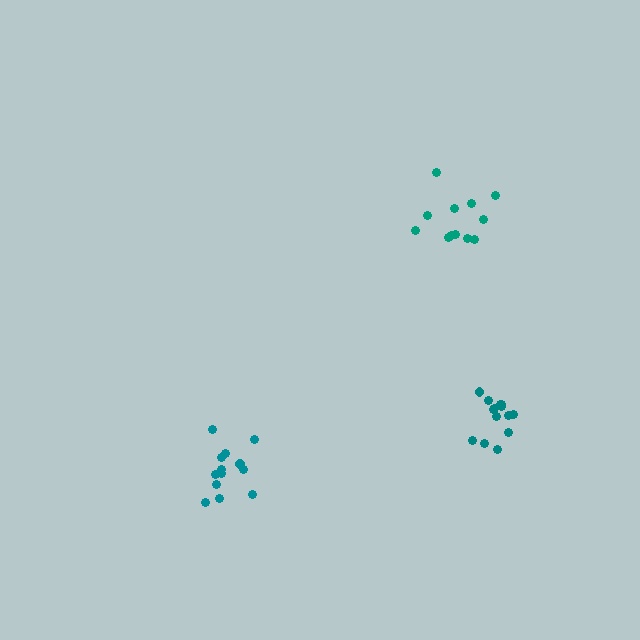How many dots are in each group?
Group 1: 13 dots, Group 2: 12 dots, Group 3: 14 dots (39 total).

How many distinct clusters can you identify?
There are 3 distinct clusters.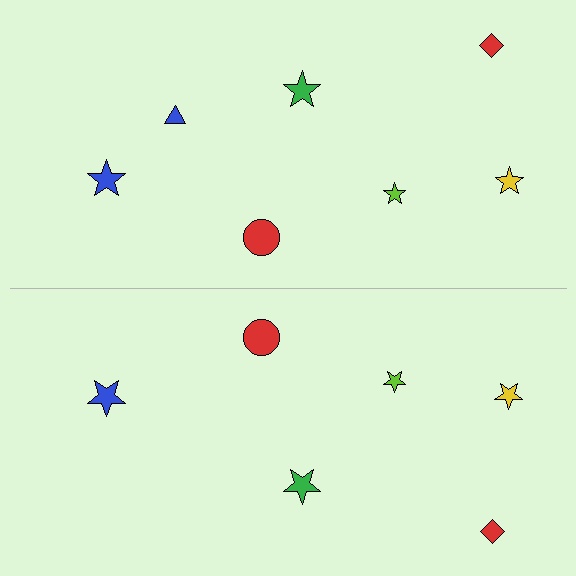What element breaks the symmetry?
A blue triangle is missing from the bottom side.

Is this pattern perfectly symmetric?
No, the pattern is not perfectly symmetric. A blue triangle is missing from the bottom side.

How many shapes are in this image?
There are 13 shapes in this image.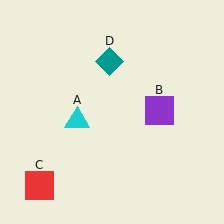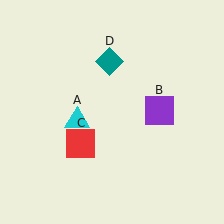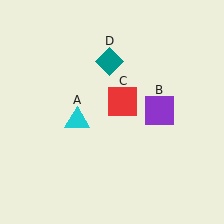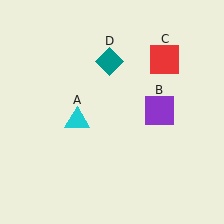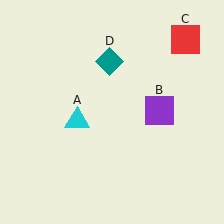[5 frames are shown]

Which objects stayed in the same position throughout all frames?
Cyan triangle (object A) and purple square (object B) and teal diamond (object D) remained stationary.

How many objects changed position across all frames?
1 object changed position: red square (object C).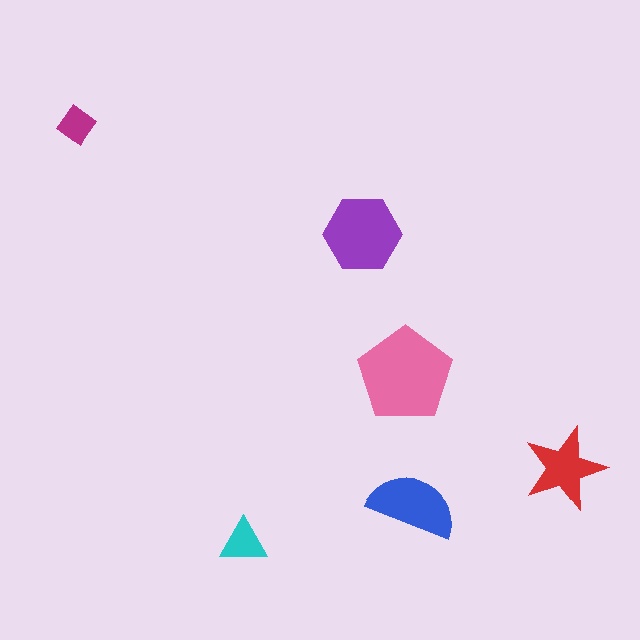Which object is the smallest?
The magenta diamond.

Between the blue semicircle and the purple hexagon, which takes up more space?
The purple hexagon.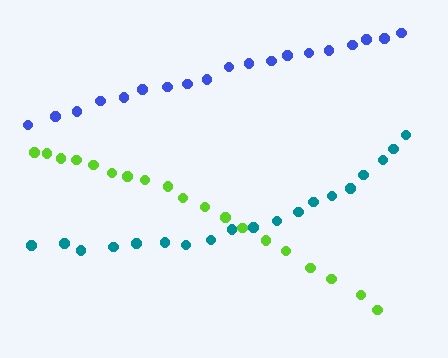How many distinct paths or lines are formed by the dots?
There are 3 distinct paths.